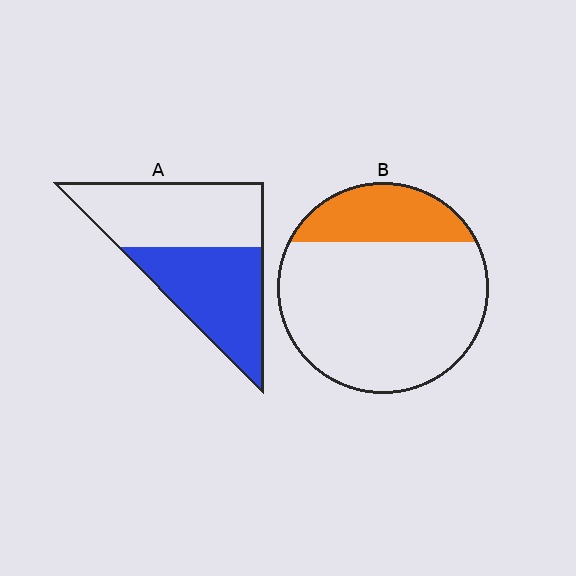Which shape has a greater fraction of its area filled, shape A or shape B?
Shape A.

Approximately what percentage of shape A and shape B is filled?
A is approximately 50% and B is approximately 25%.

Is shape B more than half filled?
No.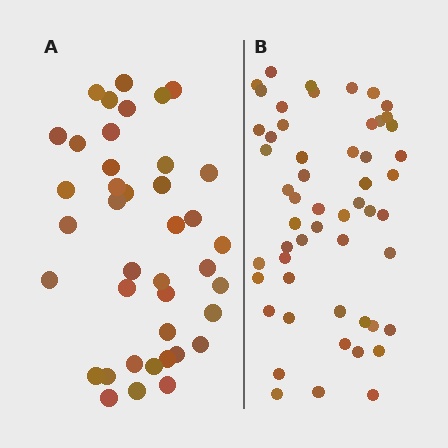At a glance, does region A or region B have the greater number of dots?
Region B (the right region) has more dots.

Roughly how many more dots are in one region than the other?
Region B has approximately 15 more dots than region A.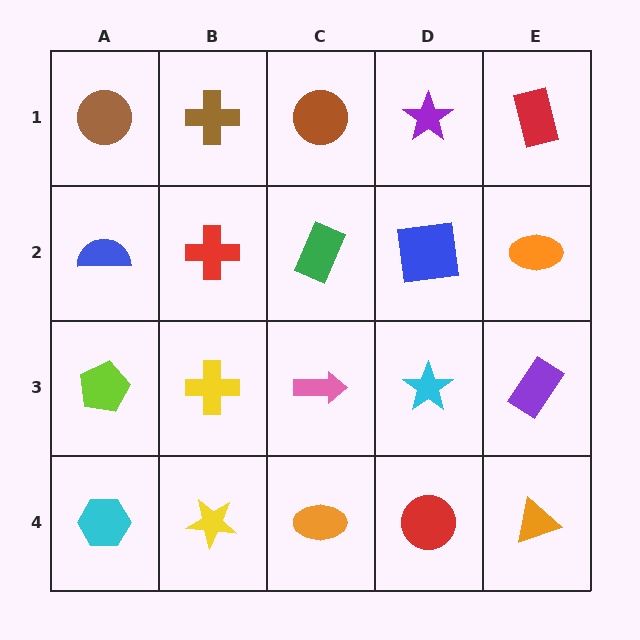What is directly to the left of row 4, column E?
A red circle.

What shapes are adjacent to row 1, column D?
A blue square (row 2, column D), a brown circle (row 1, column C), a red rectangle (row 1, column E).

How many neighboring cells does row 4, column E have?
2.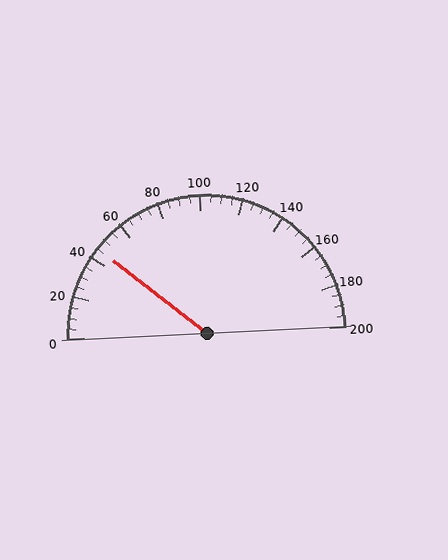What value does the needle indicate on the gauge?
The needle indicates approximately 45.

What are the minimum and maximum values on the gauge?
The gauge ranges from 0 to 200.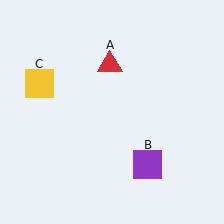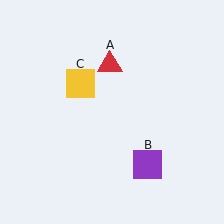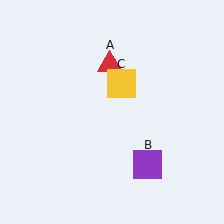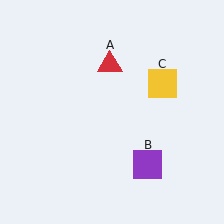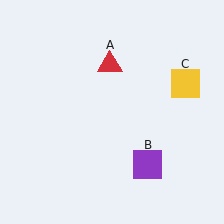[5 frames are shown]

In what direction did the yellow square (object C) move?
The yellow square (object C) moved right.